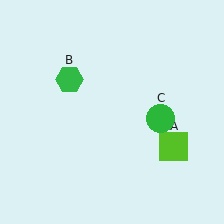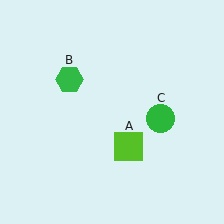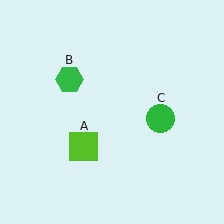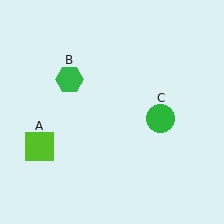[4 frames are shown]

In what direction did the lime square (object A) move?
The lime square (object A) moved left.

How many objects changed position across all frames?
1 object changed position: lime square (object A).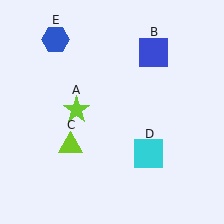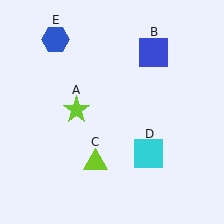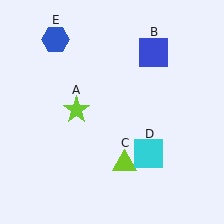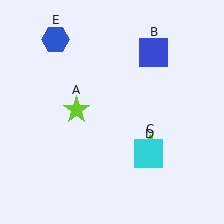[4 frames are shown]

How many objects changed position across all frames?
1 object changed position: lime triangle (object C).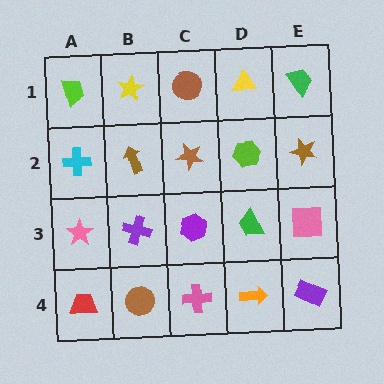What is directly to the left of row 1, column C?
A yellow star.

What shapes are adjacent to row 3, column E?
A brown star (row 2, column E), a purple rectangle (row 4, column E), a green trapezoid (row 3, column D).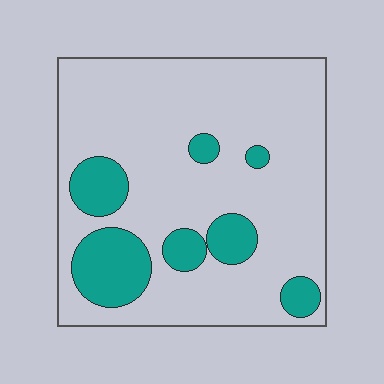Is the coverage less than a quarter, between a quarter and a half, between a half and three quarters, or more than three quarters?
Less than a quarter.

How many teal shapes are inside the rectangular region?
7.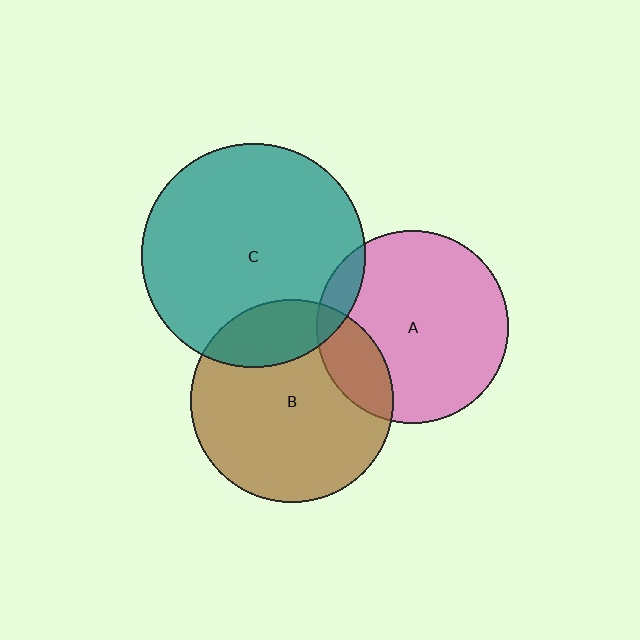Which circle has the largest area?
Circle C (teal).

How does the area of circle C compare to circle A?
Approximately 1.4 times.